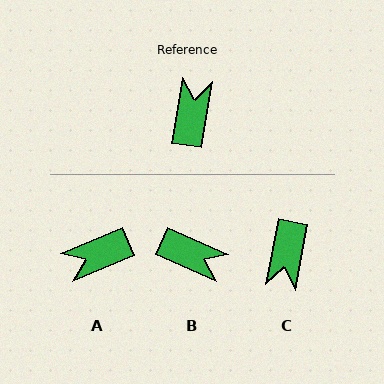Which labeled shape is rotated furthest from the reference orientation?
C, about 178 degrees away.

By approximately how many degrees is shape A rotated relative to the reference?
Approximately 122 degrees counter-clockwise.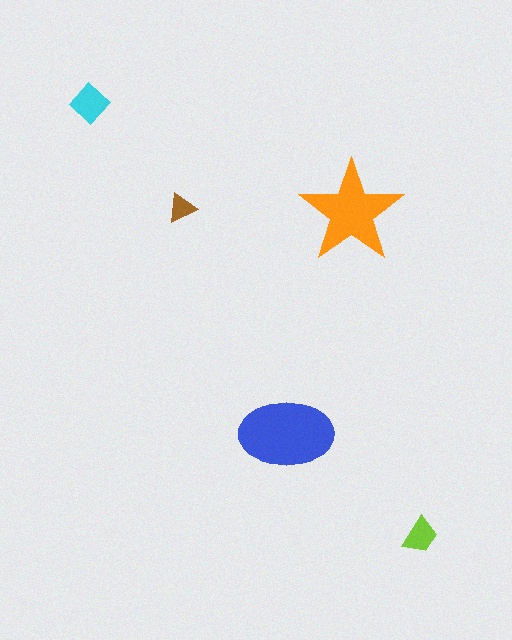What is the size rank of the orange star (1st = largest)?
2nd.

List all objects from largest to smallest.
The blue ellipse, the orange star, the cyan diamond, the lime trapezoid, the brown triangle.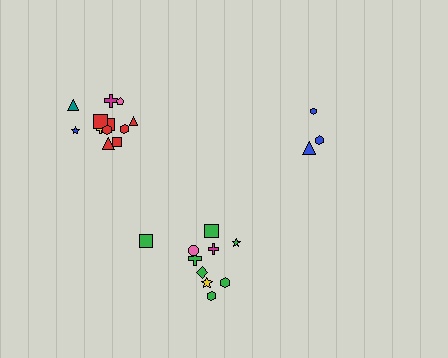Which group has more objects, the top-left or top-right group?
The top-left group.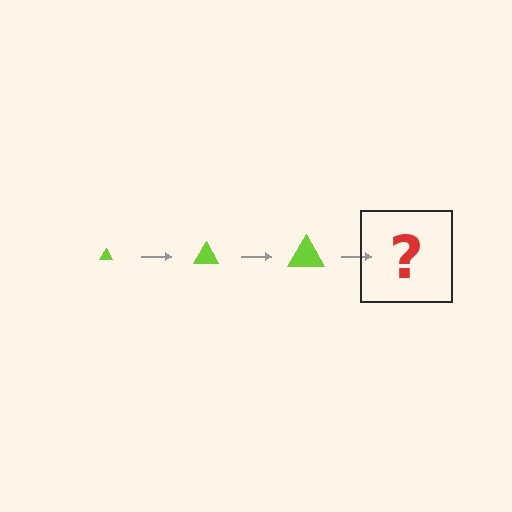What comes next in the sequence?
The next element should be a lime triangle, larger than the previous one.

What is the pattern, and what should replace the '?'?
The pattern is that the triangle gets progressively larger each step. The '?' should be a lime triangle, larger than the previous one.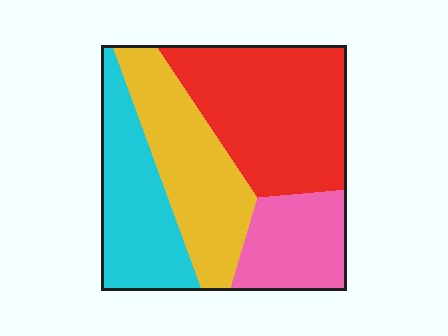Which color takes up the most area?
Red, at roughly 35%.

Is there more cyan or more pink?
Cyan.